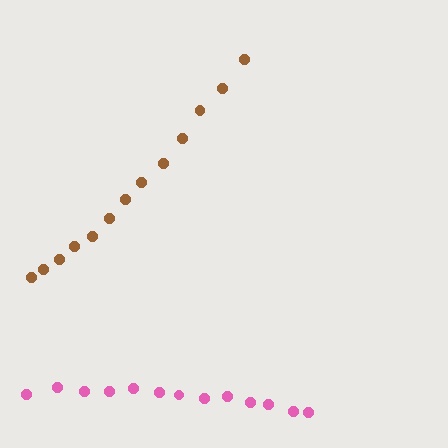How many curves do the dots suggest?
There are 2 distinct paths.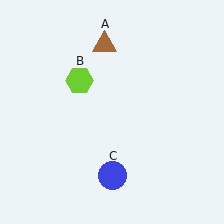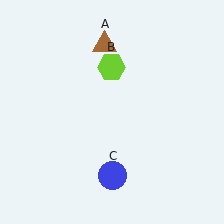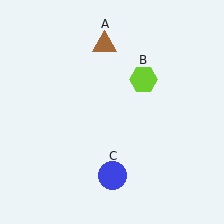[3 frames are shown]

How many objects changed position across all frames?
1 object changed position: lime hexagon (object B).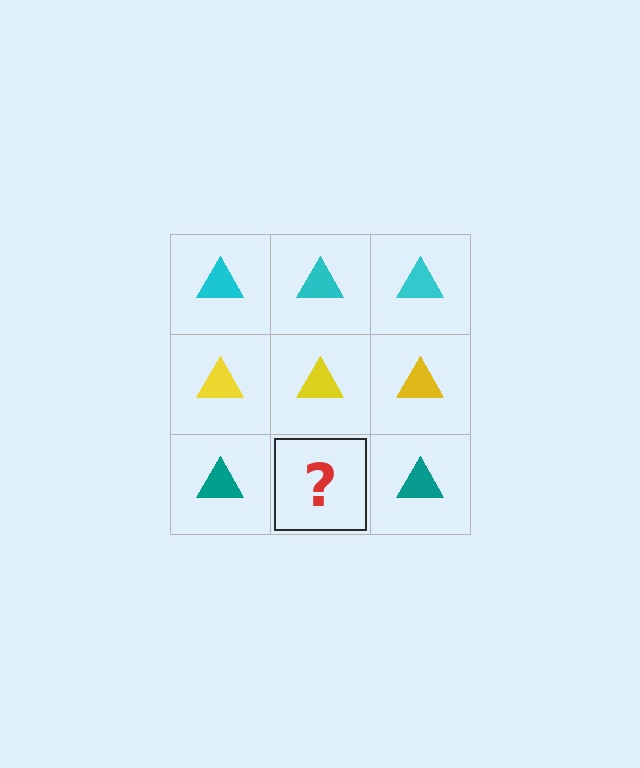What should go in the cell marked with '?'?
The missing cell should contain a teal triangle.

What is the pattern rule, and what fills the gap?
The rule is that each row has a consistent color. The gap should be filled with a teal triangle.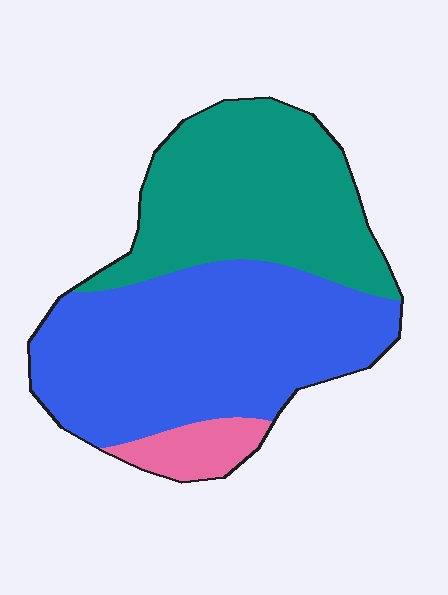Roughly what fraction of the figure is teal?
Teal takes up between a quarter and a half of the figure.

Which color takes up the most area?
Blue, at roughly 55%.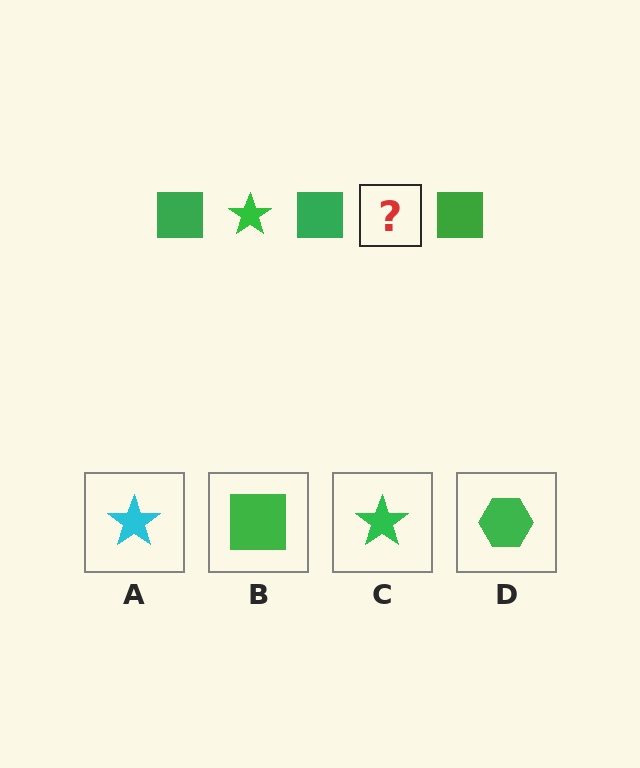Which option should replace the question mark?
Option C.